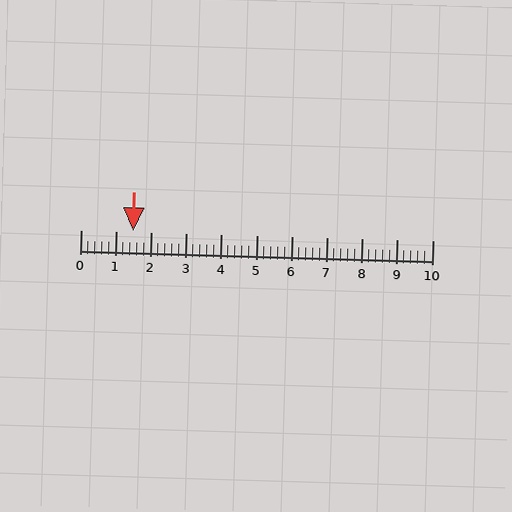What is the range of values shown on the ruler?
The ruler shows values from 0 to 10.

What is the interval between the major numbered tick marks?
The major tick marks are spaced 1 units apart.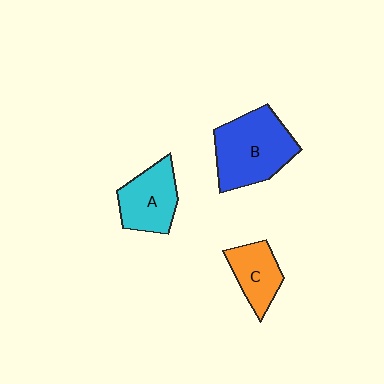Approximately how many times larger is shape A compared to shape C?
Approximately 1.3 times.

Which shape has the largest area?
Shape B (blue).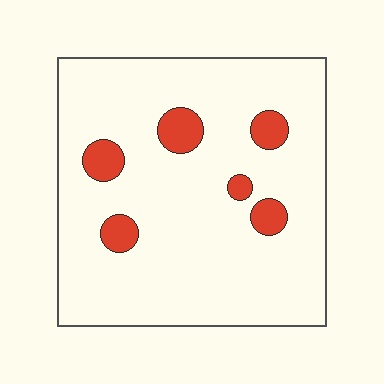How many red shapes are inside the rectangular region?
6.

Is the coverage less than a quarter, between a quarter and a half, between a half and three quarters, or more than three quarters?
Less than a quarter.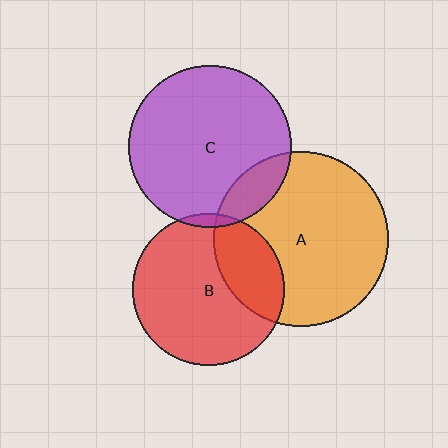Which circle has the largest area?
Circle A (orange).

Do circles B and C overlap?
Yes.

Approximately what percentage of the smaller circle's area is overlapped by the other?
Approximately 5%.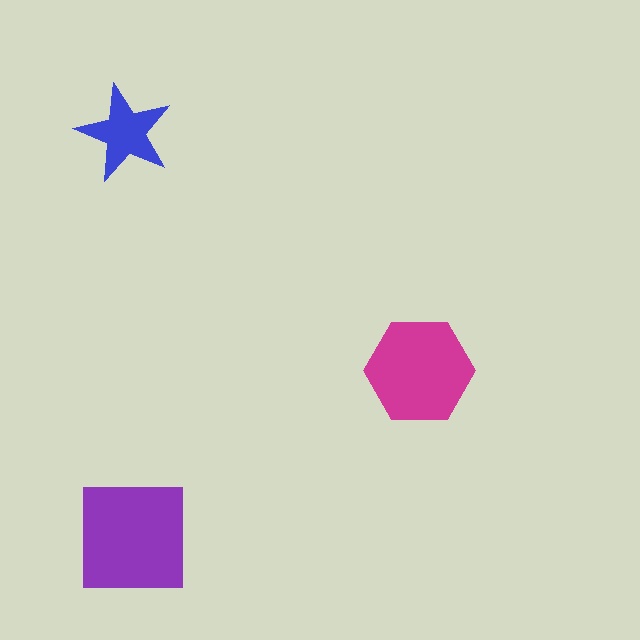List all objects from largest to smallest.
The purple square, the magenta hexagon, the blue star.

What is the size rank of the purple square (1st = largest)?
1st.